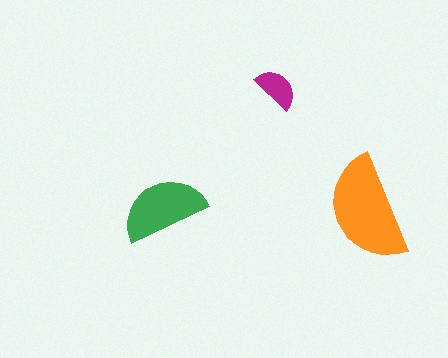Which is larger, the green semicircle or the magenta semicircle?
The green one.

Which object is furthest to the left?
The green semicircle is leftmost.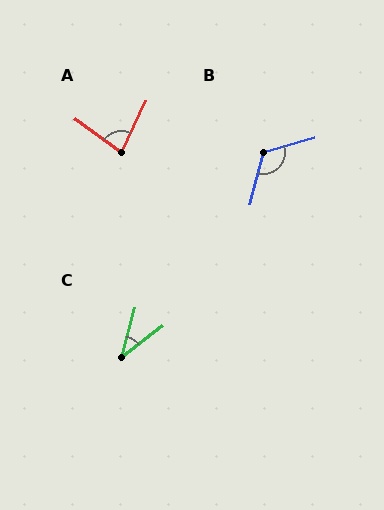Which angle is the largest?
B, at approximately 121 degrees.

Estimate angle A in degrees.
Approximately 79 degrees.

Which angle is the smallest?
C, at approximately 38 degrees.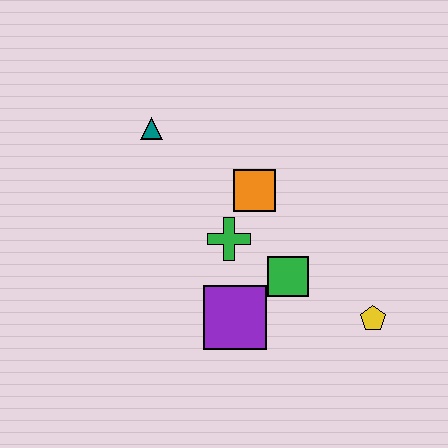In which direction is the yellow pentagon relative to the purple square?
The yellow pentagon is to the right of the purple square.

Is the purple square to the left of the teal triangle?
No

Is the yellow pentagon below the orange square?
Yes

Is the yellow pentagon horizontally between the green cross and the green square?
No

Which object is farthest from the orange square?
The yellow pentagon is farthest from the orange square.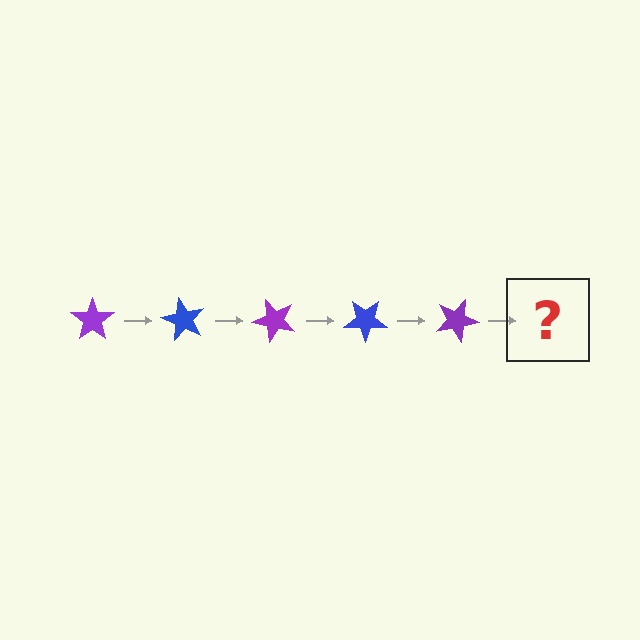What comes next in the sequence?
The next element should be a blue star, rotated 300 degrees from the start.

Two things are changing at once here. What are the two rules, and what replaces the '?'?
The two rules are that it rotates 60 degrees each step and the color cycles through purple and blue. The '?' should be a blue star, rotated 300 degrees from the start.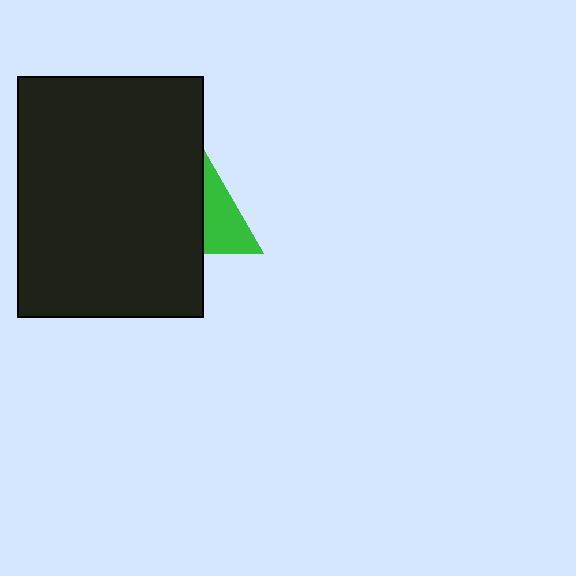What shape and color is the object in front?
The object in front is a black rectangle.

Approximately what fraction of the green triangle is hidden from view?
Roughly 50% of the green triangle is hidden behind the black rectangle.